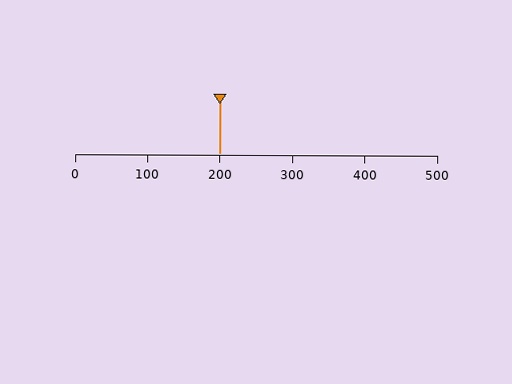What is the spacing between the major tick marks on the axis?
The major ticks are spaced 100 apart.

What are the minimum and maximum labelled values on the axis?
The axis runs from 0 to 500.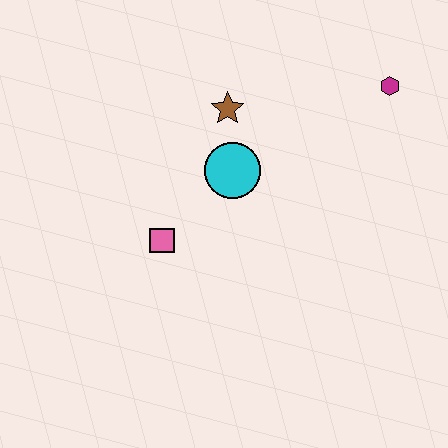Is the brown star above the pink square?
Yes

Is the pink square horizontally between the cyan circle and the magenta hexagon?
No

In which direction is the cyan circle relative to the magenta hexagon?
The cyan circle is to the left of the magenta hexagon.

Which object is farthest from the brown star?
The magenta hexagon is farthest from the brown star.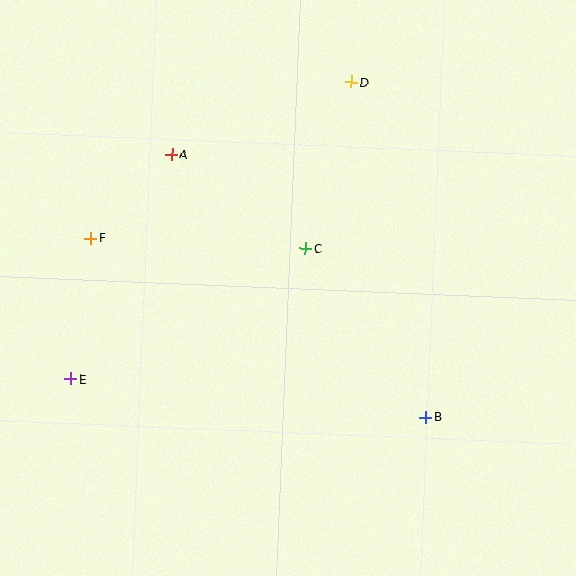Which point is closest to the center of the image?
Point C at (306, 249) is closest to the center.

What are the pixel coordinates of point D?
Point D is at (351, 82).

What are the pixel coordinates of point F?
Point F is at (91, 238).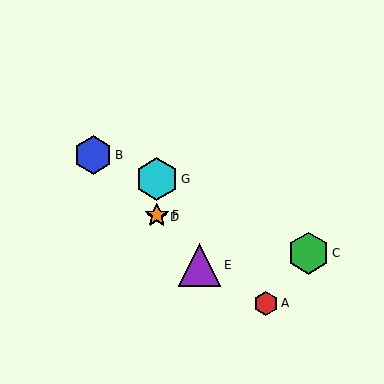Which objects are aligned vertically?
Objects D, F, G are aligned vertically.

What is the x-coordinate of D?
Object D is at x≈157.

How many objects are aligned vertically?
3 objects (D, F, G) are aligned vertically.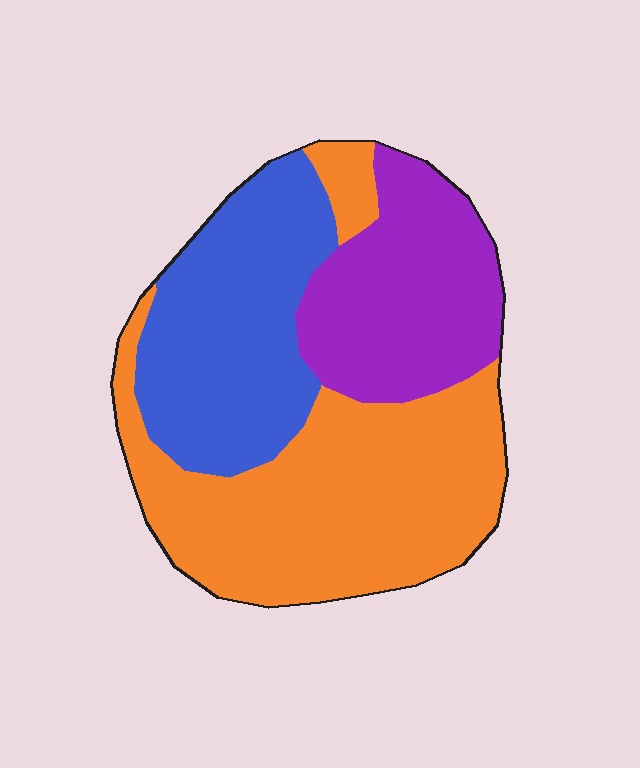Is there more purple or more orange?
Orange.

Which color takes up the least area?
Purple, at roughly 25%.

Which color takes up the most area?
Orange, at roughly 45%.